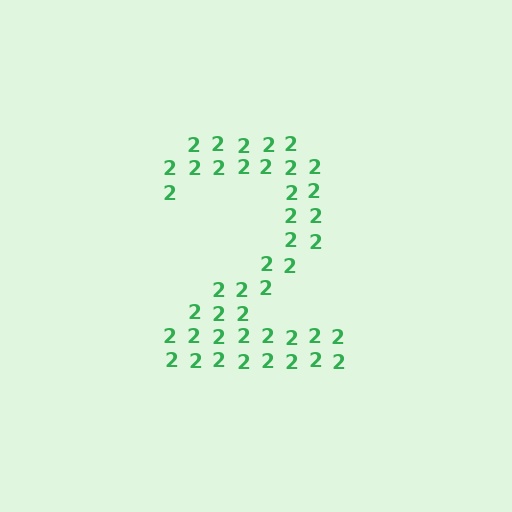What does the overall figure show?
The overall figure shows the digit 2.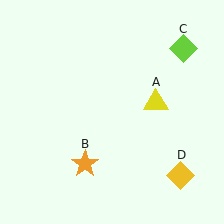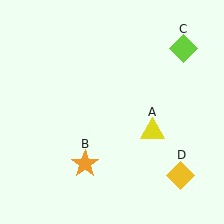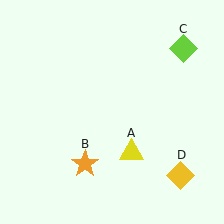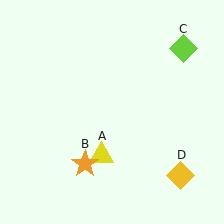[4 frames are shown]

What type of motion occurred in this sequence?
The yellow triangle (object A) rotated clockwise around the center of the scene.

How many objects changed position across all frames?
1 object changed position: yellow triangle (object A).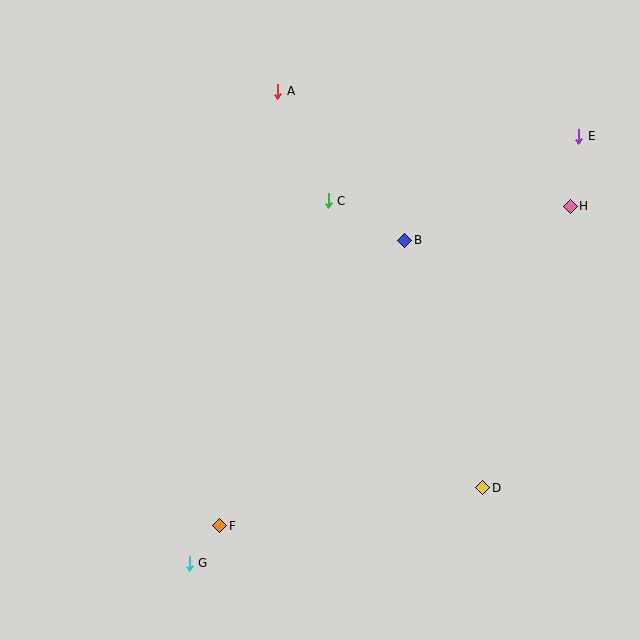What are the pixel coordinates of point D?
Point D is at (483, 488).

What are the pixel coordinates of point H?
Point H is at (570, 206).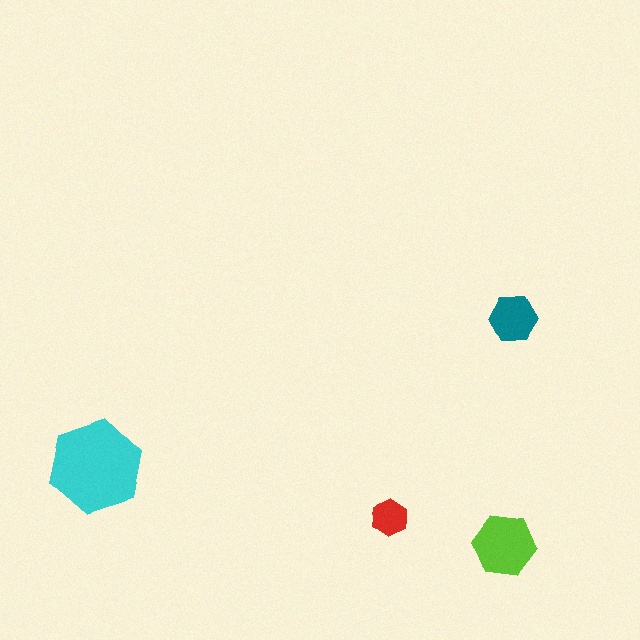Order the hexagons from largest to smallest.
the cyan one, the lime one, the teal one, the red one.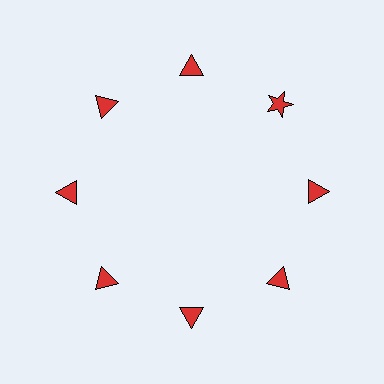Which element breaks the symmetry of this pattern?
The red star at roughly the 2 o'clock position breaks the symmetry. All other shapes are red triangles.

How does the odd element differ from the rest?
It has a different shape: star instead of triangle.